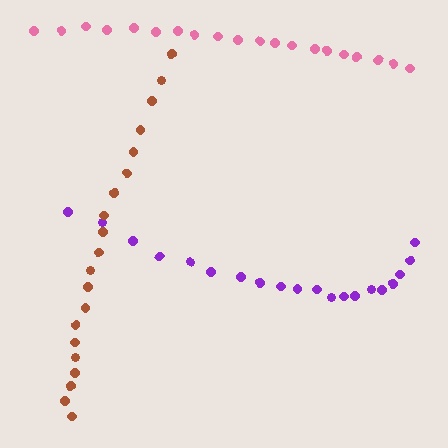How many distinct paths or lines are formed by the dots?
There are 3 distinct paths.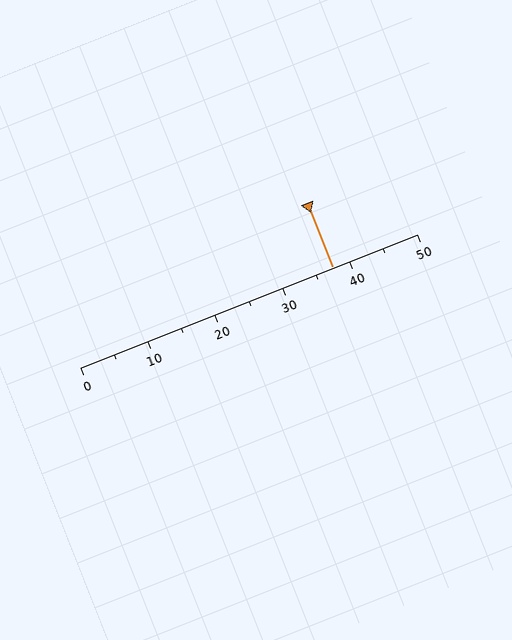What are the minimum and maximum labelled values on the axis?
The axis runs from 0 to 50.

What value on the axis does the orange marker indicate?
The marker indicates approximately 37.5.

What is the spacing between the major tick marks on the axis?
The major ticks are spaced 10 apart.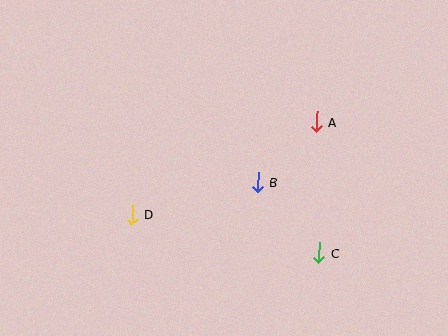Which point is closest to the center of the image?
Point B at (258, 182) is closest to the center.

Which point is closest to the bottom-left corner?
Point D is closest to the bottom-left corner.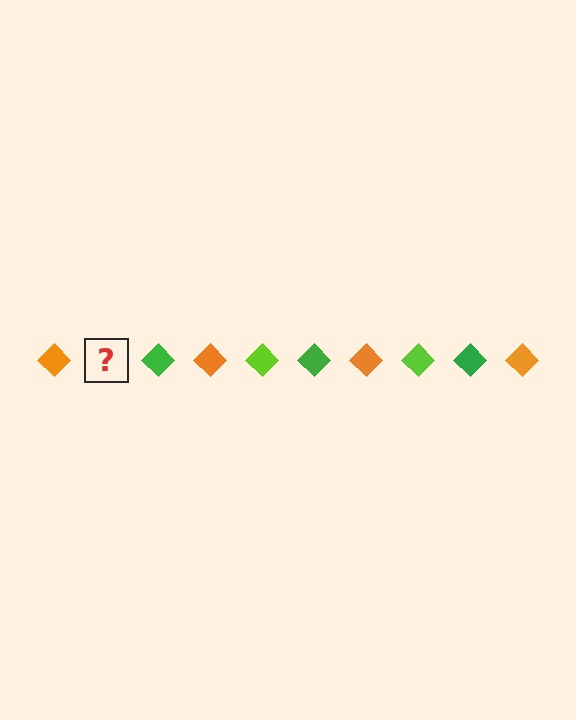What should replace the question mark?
The question mark should be replaced with a lime diamond.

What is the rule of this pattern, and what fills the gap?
The rule is that the pattern cycles through orange, lime, green diamonds. The gap should be filled with a lime diamond.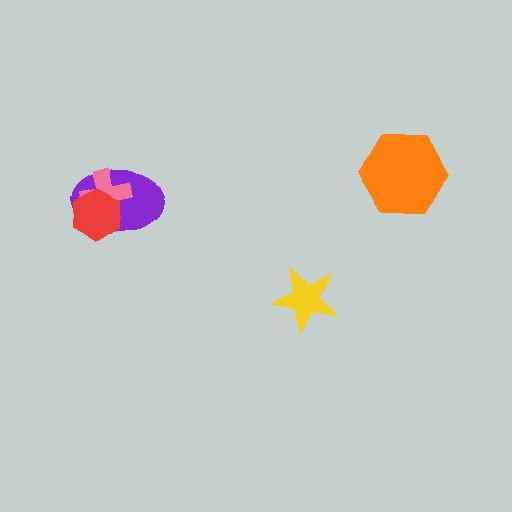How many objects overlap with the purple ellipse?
2 objects overlap with the purple ellipse.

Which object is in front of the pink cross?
The red hexagon is in front of the pink cross.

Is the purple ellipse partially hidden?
Yes, it is partially covered by another shape.